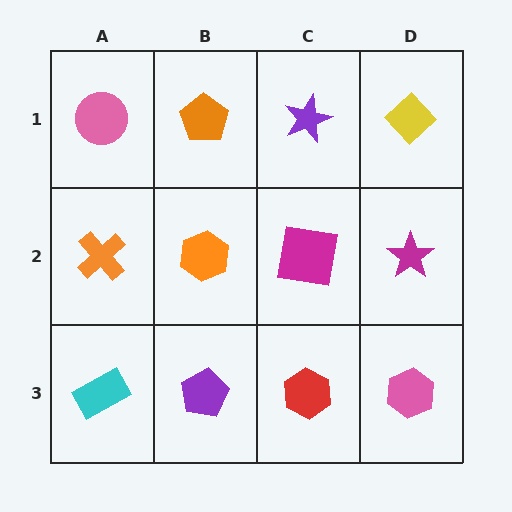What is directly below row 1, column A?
An orange cross.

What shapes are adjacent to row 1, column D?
A magenta star (row 2, column D), a purple star (row 1, column C).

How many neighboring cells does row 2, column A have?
3.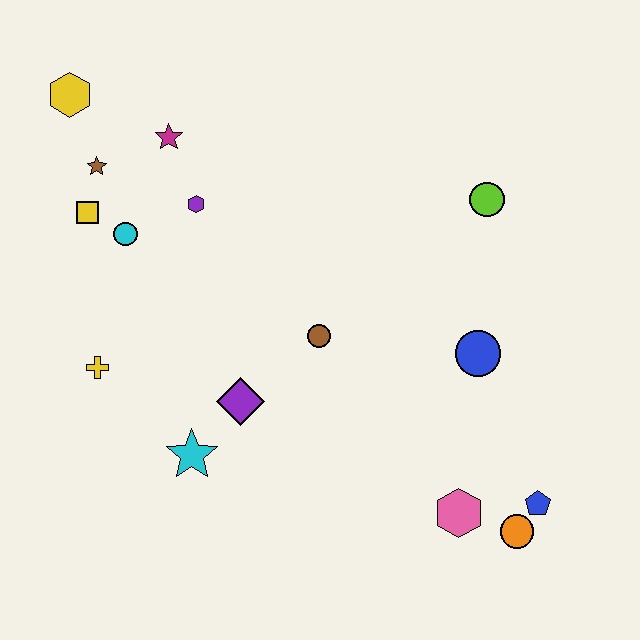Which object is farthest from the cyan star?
The lime circle is farthest from the cyan star.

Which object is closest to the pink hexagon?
The orange circle is closest to the pink hexagon.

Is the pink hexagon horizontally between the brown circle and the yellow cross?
No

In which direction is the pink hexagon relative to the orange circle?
The pink hexagon is to the left of the orange circle.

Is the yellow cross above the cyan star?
Yes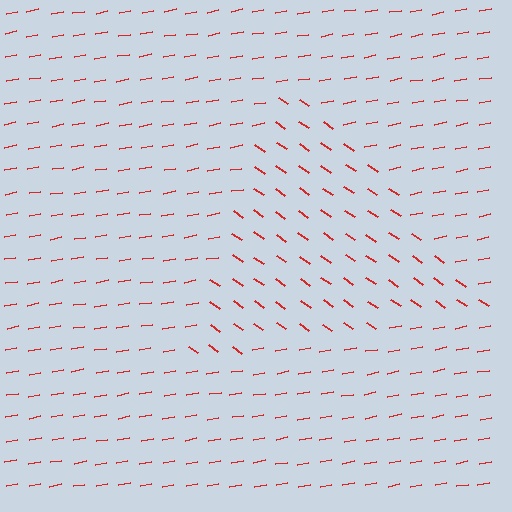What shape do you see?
I see a triangle.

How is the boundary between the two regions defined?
The boundary is defined purely by a change in line orientation (approximately 45 degrees difference). All lines are the same color and thickness.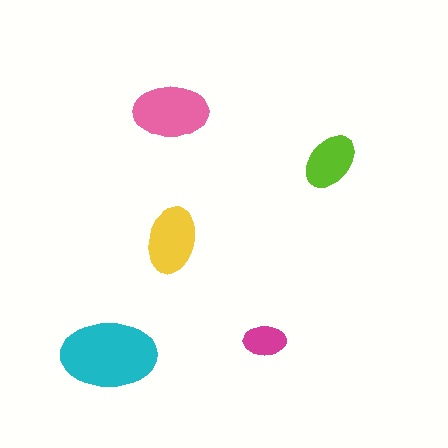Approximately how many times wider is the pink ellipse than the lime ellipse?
About 1.5 times wider.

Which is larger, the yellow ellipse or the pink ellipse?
The pink one.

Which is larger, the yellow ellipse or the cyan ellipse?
The cyan one.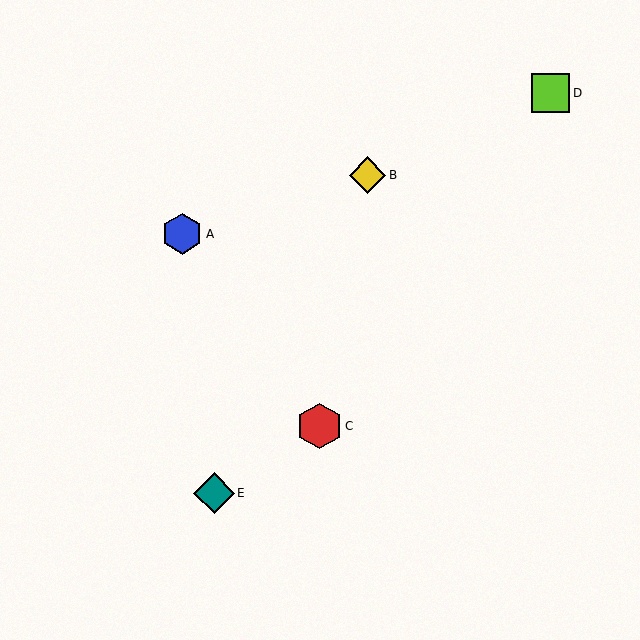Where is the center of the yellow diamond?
The center of the yellow diamond is at (367, 175).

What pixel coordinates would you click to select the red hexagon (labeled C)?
Click at (320, 426) to select the red hexagon C.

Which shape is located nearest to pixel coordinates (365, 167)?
The yellow diamond (labeled B) at (367, 175) is nearest to that location.